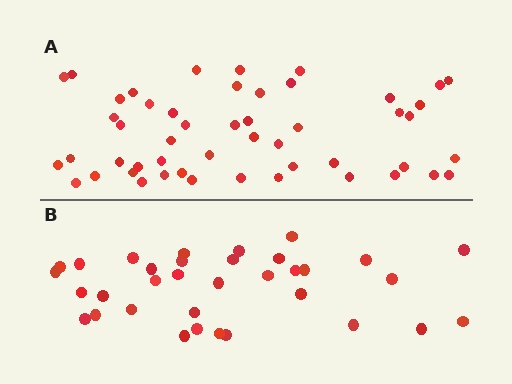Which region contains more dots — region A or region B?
Region A (the top region) has more dots.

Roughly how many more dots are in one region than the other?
Region A has approximately 15 more dots than region B.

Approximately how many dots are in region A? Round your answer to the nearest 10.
About 50 dots.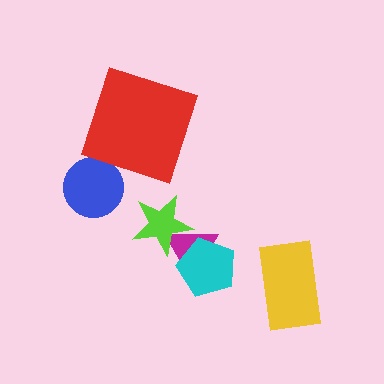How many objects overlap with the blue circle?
0 objects overlap with the blue circle.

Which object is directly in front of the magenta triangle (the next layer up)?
The lime star is directly in front of the magenta triangle.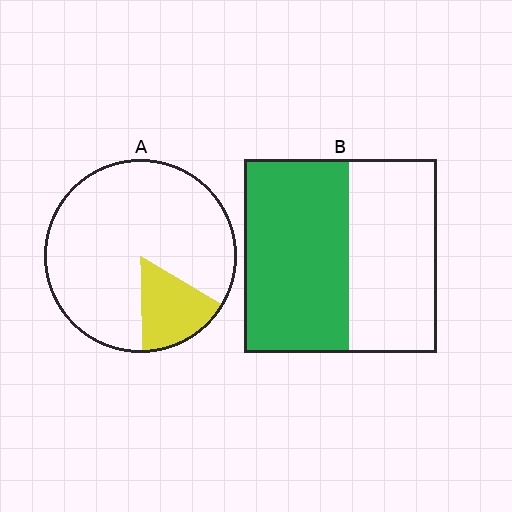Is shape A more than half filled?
No.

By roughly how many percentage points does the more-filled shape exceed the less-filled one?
By roughly 40 percentage points (B over A).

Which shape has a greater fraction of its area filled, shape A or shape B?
Shape B.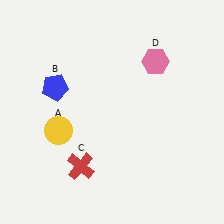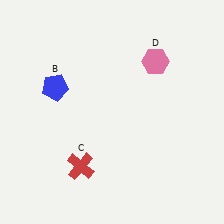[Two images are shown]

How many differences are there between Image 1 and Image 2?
There is 1 difference between the two images.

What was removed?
The yellow circle (A) was removed in Image 2.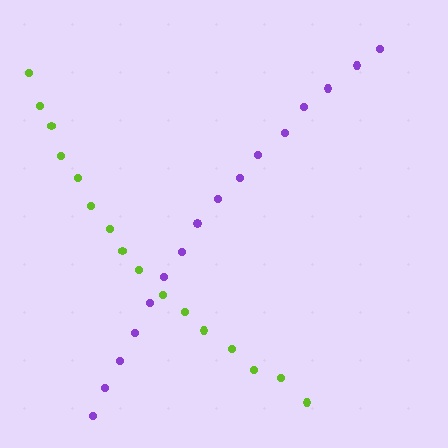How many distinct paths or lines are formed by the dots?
There are 2 distinct paths.